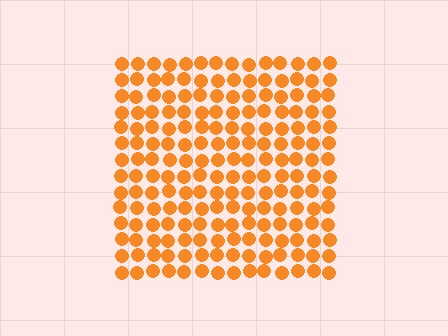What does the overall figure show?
The overall figure shows a square.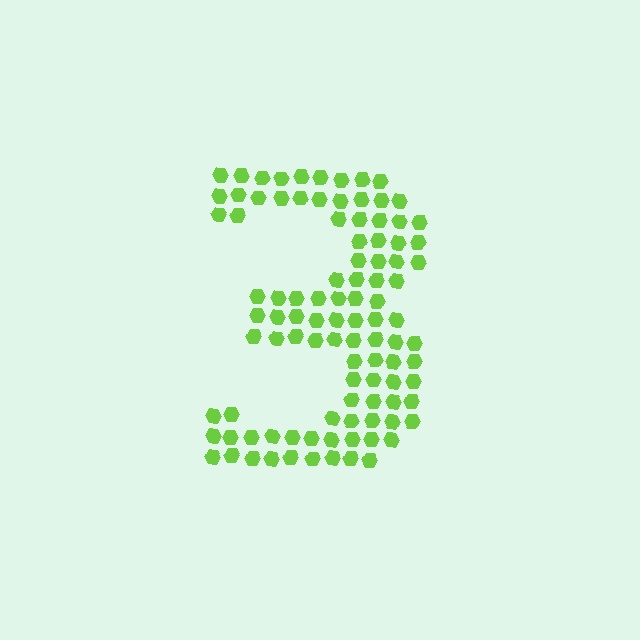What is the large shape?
The large shape is the digit 3.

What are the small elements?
The small elements are hexagons.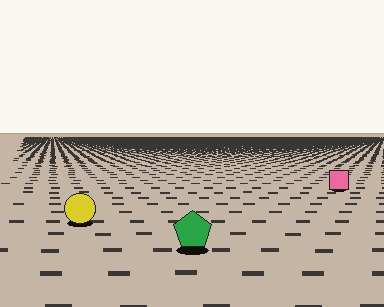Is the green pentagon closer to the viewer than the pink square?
Yes. The green pentagon is closer — you can tell from the texture gradient: the ground texture is coarser near it.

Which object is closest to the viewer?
The green pentagon is closest. The texture marks near it are larger and more spread out.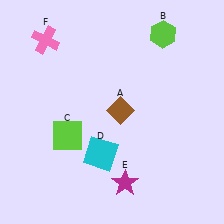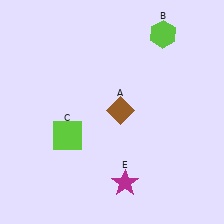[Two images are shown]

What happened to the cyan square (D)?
The cyan square (D) was removed in Image 2. It was in the bottom-left area of Image 1.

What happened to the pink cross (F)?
The pink cross (F) was removed in Image 2. It was in the top-left area of Image 1.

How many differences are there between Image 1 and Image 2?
There are 2 differences between the two images.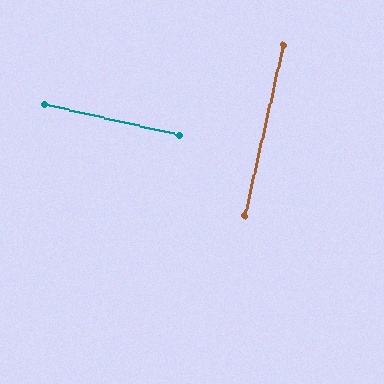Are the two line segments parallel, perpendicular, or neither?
Perpendicular — they meet at approximately 90°.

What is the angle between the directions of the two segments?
Approximately 90 degrees.